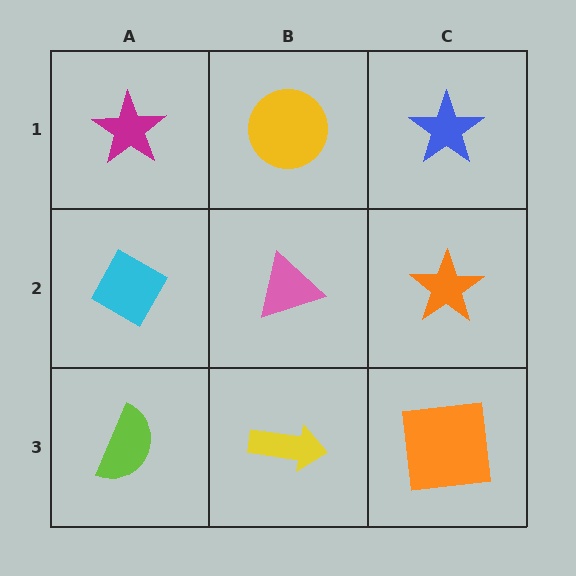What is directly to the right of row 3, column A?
A yellow arrow.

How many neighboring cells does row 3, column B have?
3.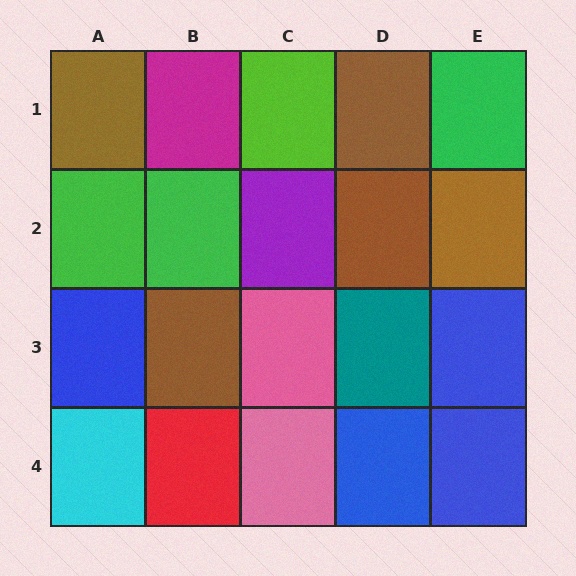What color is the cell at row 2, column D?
Brown.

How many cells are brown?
5 cells are brown.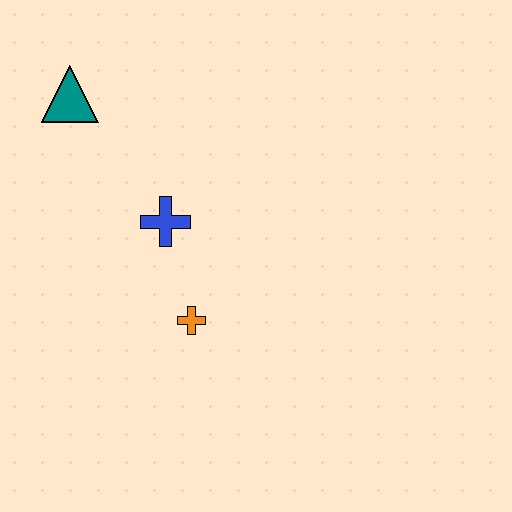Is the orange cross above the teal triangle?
No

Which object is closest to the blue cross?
The orange cross is closest to the blue cross.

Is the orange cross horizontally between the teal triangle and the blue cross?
No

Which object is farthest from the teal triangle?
The orange cross is farthest from the teal triangle.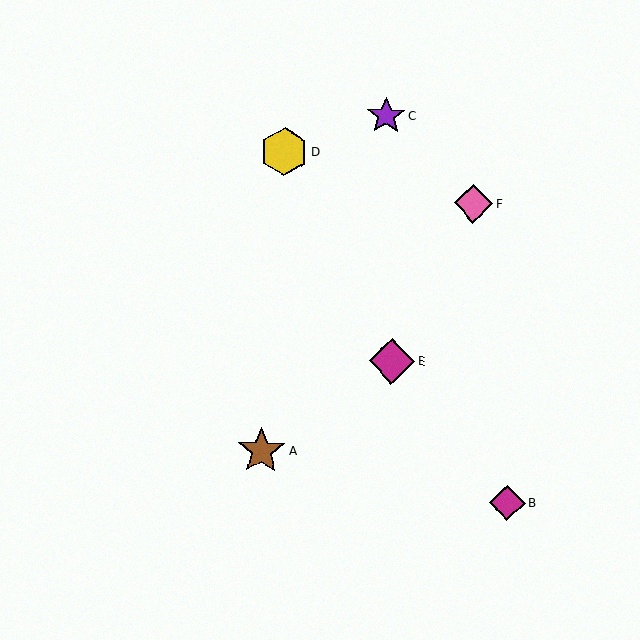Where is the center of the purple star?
The center of the purple star is at (386, 116).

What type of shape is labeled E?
Shape E is a magenta diamond.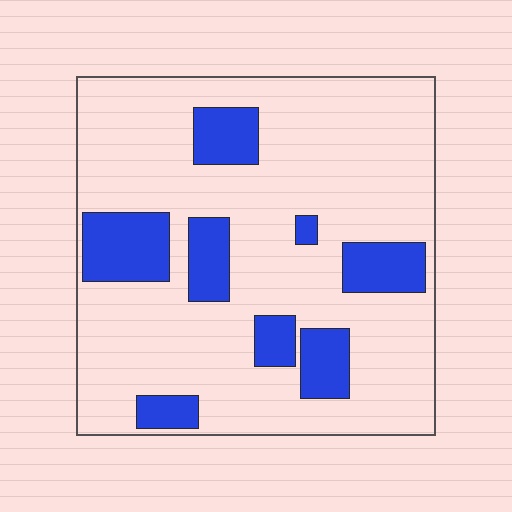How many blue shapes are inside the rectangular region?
8.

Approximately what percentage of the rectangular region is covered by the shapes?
Approximately 20%.